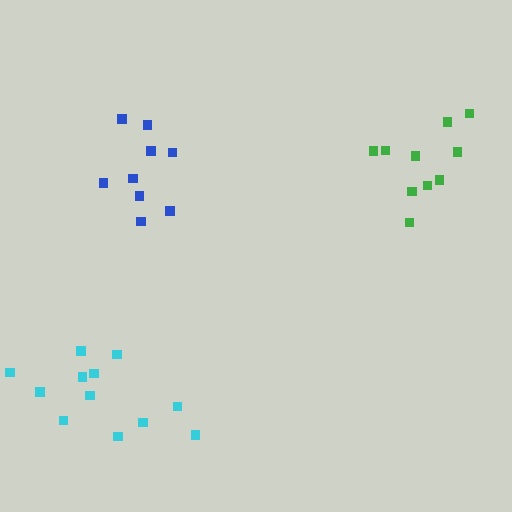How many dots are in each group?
Group 1: 9 dots, Group 2: 12 dots, Group 3: 10 dots (31 total).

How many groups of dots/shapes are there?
There are 3 groups.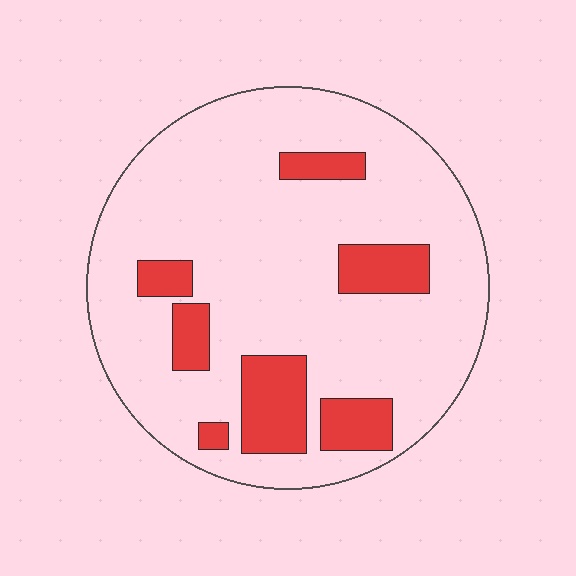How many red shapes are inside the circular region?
7.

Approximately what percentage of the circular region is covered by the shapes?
Approximately 20%.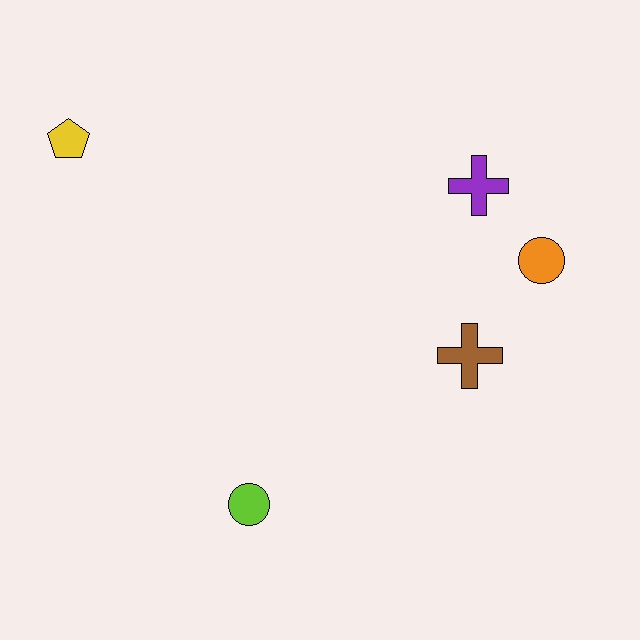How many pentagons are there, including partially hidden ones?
There is 1 pentagon.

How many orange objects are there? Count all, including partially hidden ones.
There is 1 orange object.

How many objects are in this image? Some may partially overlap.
There are 5 objects.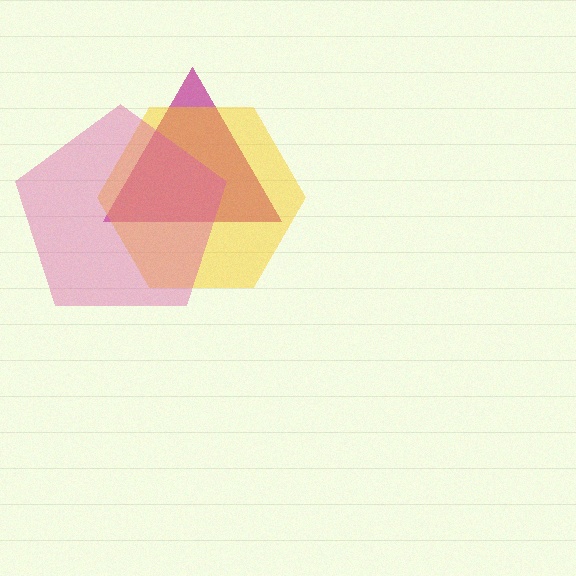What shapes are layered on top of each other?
The layered shapes are: a magenta triangle, a yellow hexagon, a pink pentagon.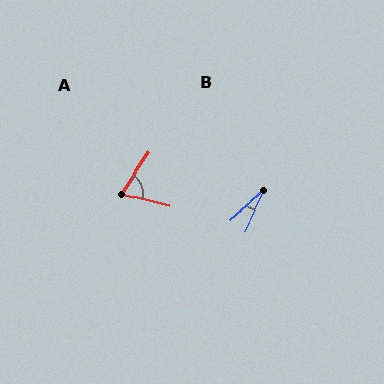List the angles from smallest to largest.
B (24°), A (70°).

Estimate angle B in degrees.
Approximately 24 degrees.